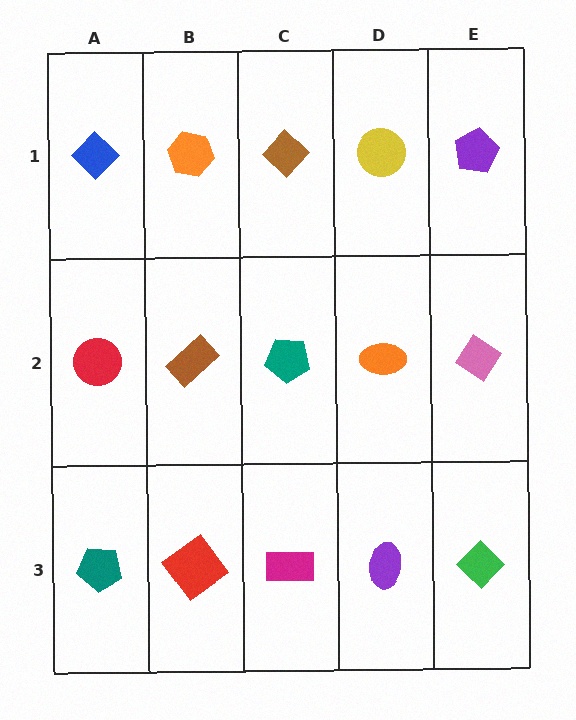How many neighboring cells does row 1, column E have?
2.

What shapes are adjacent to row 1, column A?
A red circle (row 2, column A), an orange hexagon (row 1, column B).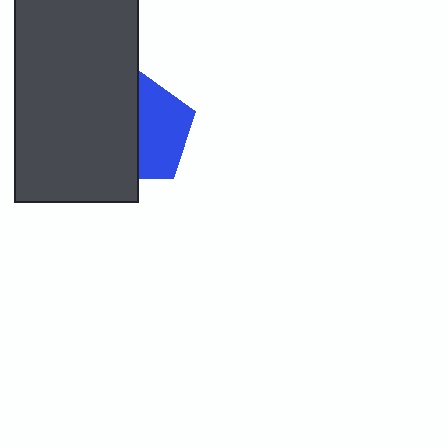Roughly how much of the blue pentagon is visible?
About half of it is visible (roughly 49%).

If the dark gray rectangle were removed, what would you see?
You would see the complete blue pentagon.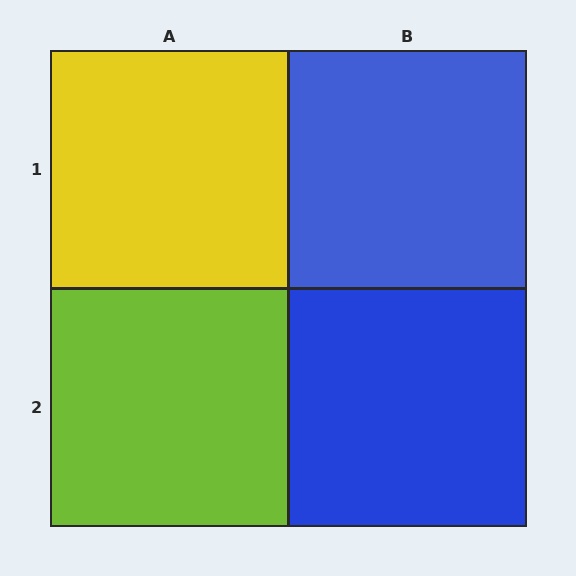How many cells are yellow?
1 cell is yellow.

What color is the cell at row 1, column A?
Yellow.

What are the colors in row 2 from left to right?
Lime, blue.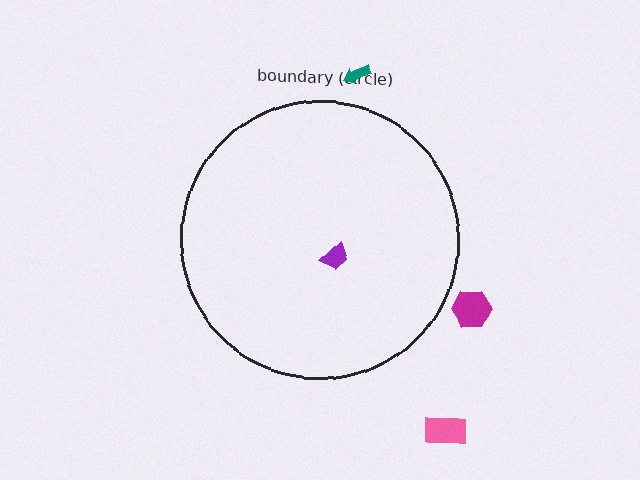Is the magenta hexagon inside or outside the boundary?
Outside.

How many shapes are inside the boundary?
1 inside, 3 outside.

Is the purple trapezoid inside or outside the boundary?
Inside.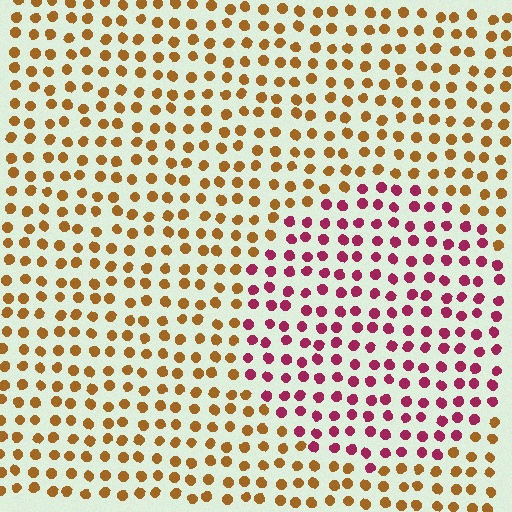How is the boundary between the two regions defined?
The boundary is defined purely by a slight shift in hue (about 59 degrees). Spacing, size, and orientation are identical on both sides.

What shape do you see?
I see a circle.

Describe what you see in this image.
The image is filled with small brown elements in a uniform arrangement. A circle-shaped region is visible where the elements are tinted to a slightly different hue, forming a subtle color boundary.